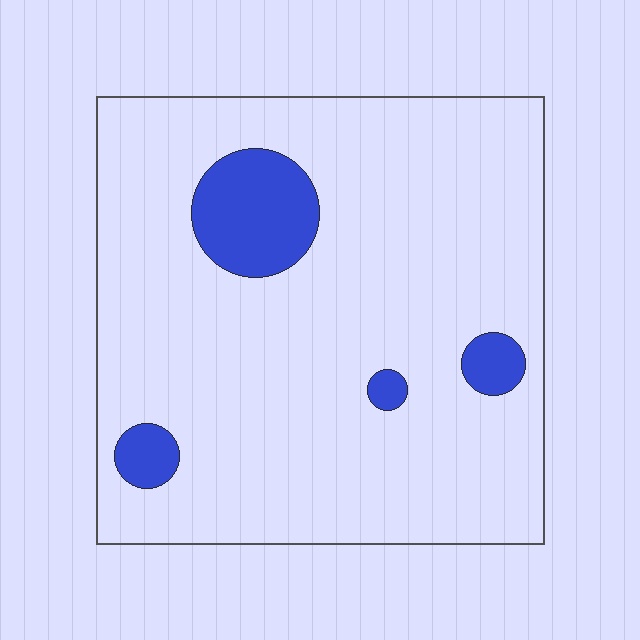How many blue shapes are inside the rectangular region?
4.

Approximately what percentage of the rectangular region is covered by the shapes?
Approximately 10%.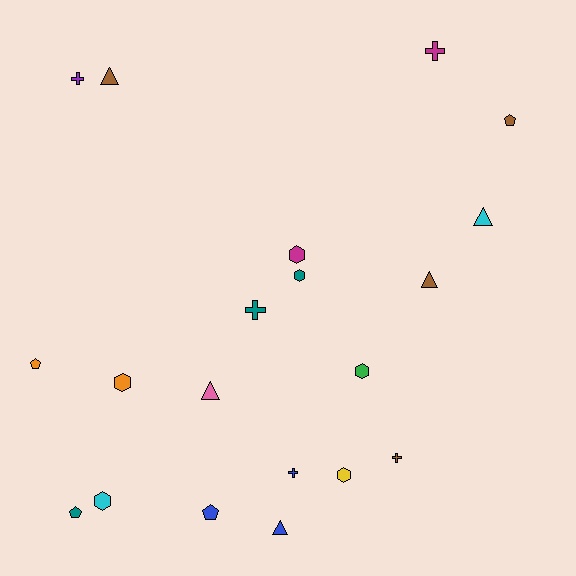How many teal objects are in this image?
There are 3 teal objects.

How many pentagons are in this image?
There are 4 pentagons.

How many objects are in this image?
There are 20 objects.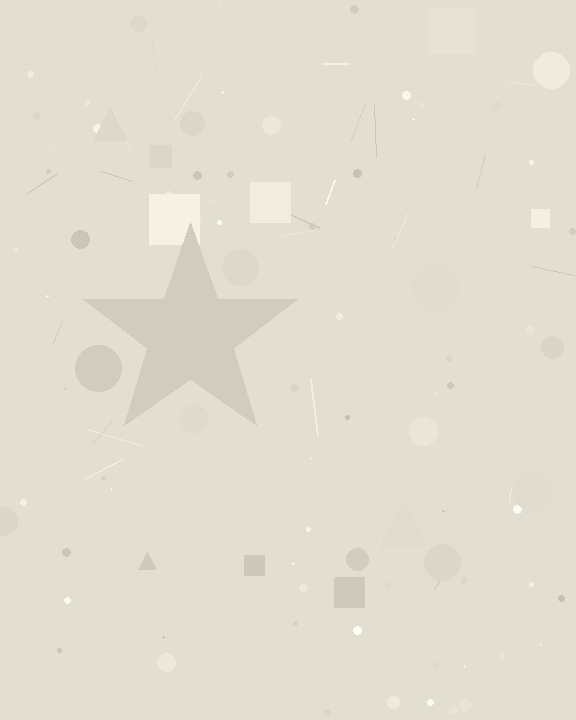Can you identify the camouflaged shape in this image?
The camouflaged shape is a star.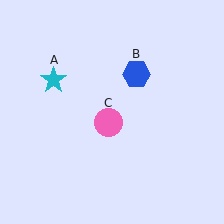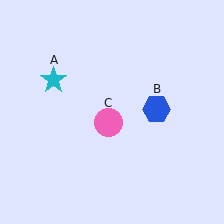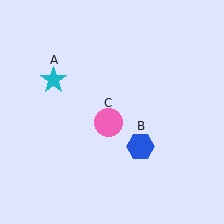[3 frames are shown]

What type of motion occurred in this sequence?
The blue hexagon (object B) rotated clockwise around the center of the scene.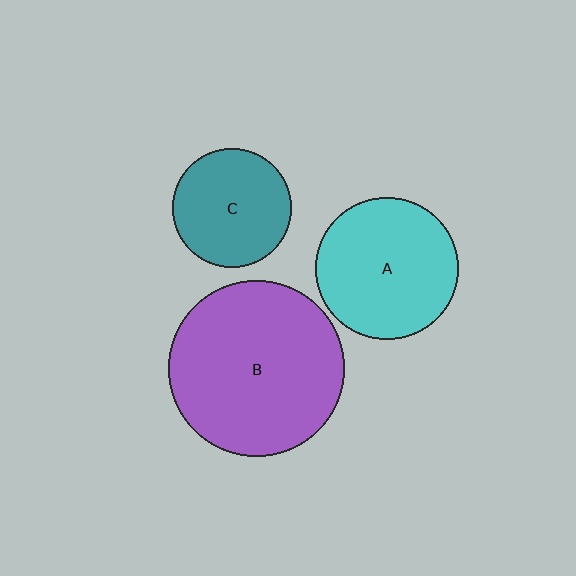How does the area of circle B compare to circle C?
Approximately 2.2 times.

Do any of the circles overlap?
No, none of the circles overlap.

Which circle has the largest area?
Circle B (purple).